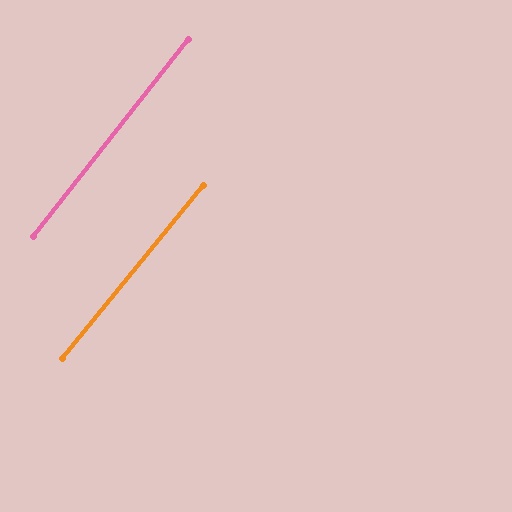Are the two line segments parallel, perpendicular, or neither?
Parallel — their directions differ by only 1.0°.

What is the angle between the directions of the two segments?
Approximately 1 degree.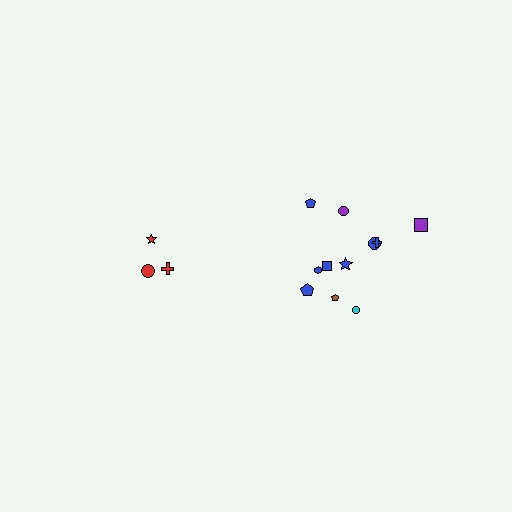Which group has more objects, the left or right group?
The right group.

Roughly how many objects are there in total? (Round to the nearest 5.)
Roughly 15 objects in total.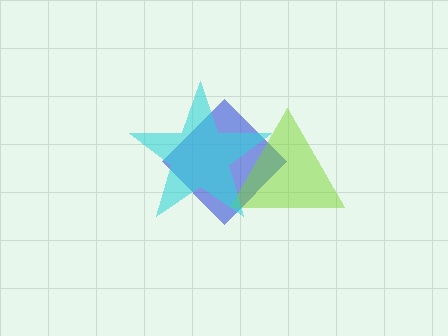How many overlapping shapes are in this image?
There are 3 overlapping shapes in the image.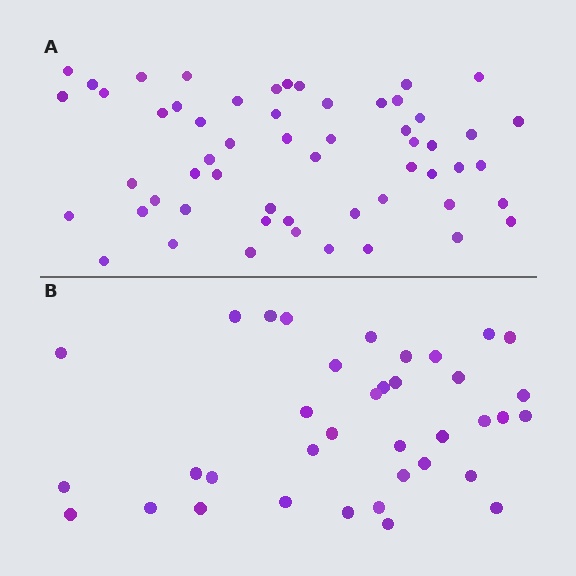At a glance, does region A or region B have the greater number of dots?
Region A (the top region) has more dots.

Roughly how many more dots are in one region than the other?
Region A has approximately 20 more dots than region B.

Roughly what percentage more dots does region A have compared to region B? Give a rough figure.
About 50% more.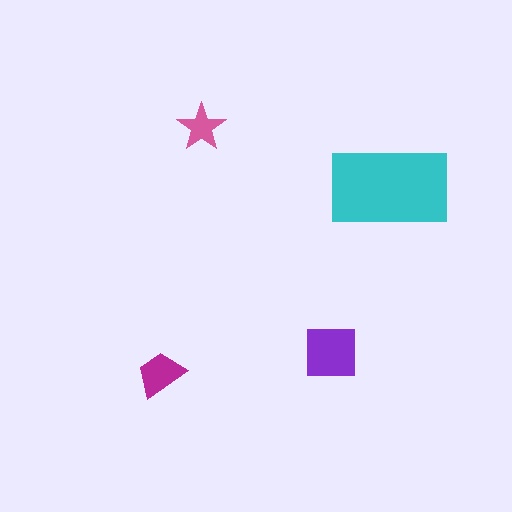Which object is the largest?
The cyan rectangle.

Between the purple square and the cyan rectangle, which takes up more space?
The cyan rectangle.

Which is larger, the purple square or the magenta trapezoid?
The purple square.